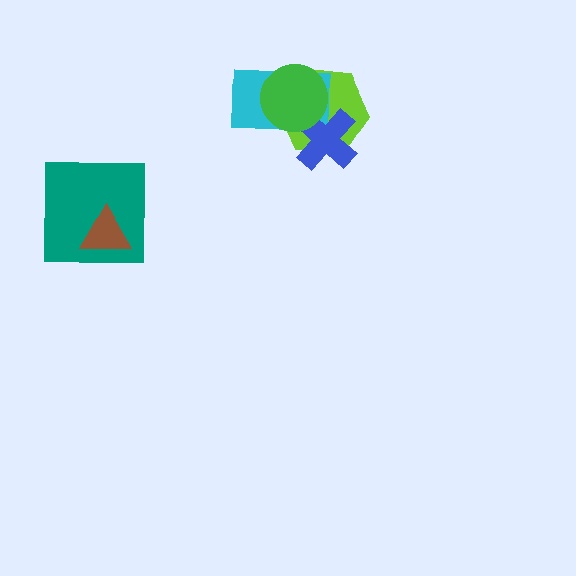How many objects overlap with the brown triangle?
1 object overlaps with the brown triangle.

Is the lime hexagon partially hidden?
Yes, it is partially covered by another shape.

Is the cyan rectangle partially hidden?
Yes, it is partially covered by another shape.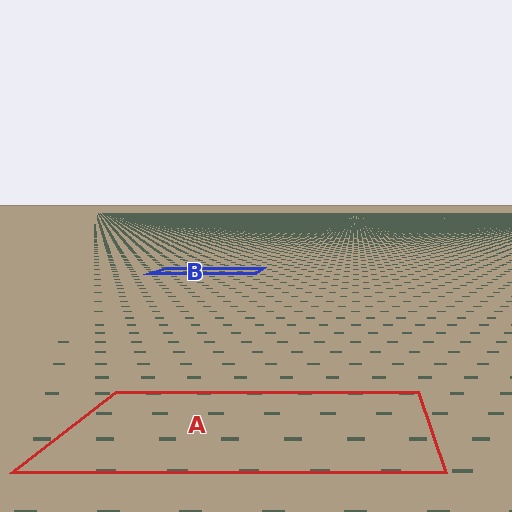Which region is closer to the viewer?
Region A is closer. The texture elements there are larger and more spread out.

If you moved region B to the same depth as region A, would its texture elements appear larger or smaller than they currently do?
They would appear larger. At a closer depth, the same texture elements are projected at a bigger on-screen size.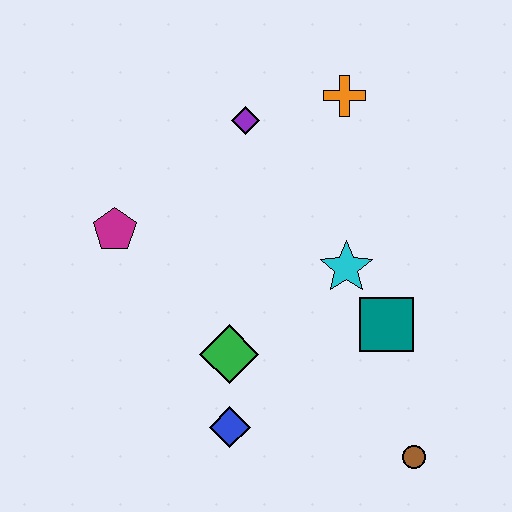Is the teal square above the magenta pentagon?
No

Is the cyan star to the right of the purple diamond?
Yes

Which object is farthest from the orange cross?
The brown circle is farthest from the orange cross.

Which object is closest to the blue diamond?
The green diamond is closest to the blue diamond.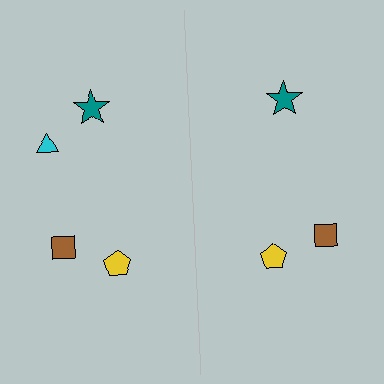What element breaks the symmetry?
A cyan triangle is missing from the right side.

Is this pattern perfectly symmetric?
No, the pattern is not perfectly symmetric. A cyan triangle is missing from the right side.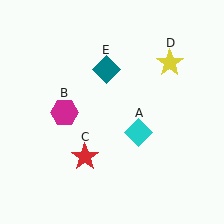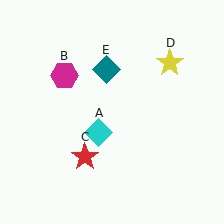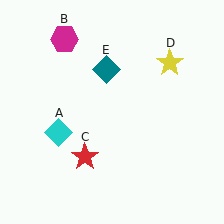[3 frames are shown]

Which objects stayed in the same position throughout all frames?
Red star (object C) and yellow star (object D) and teal diamond (object E) remained stationary.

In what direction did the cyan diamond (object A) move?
The cyan diamond (object A) moved left.